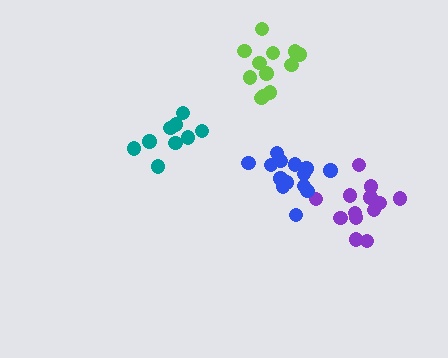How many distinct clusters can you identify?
There are 4 distinct clusters.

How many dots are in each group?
Group 1: 13 dots, Group 2: 9 dots, Group 3: 14 dots, Group 4: 13 dots (49 total).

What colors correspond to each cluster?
The clusters are colored: purple, teal, blue, lime.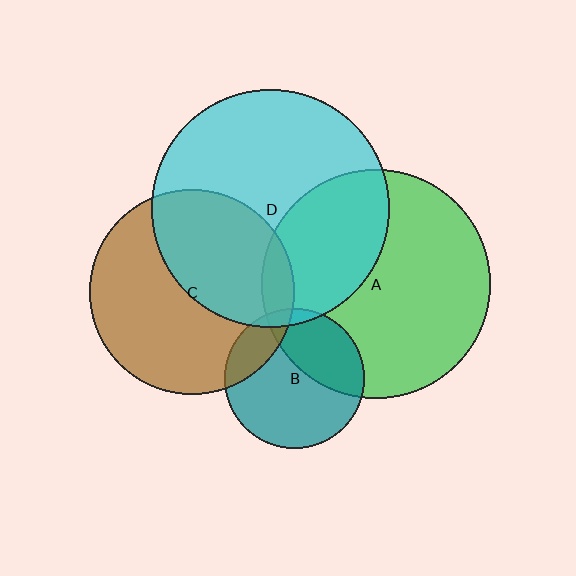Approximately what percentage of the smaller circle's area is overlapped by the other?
Approximately 45%.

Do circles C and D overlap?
Yes.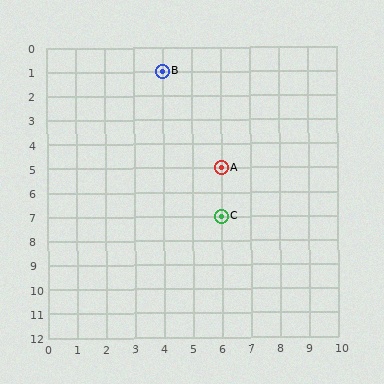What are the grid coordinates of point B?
Point B is at grid coordinates (4, 1).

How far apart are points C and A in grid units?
Points C and A are 2 rows apart.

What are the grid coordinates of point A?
Point A is at grid coordinates (6, 5).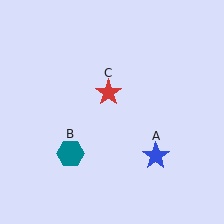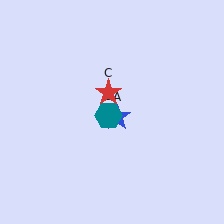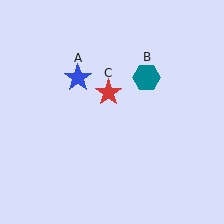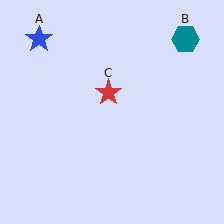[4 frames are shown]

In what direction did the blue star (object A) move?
The blue star (object A) moved up and to the left.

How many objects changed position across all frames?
2 objects changed position: blue star (object A), teal hexagon (object B).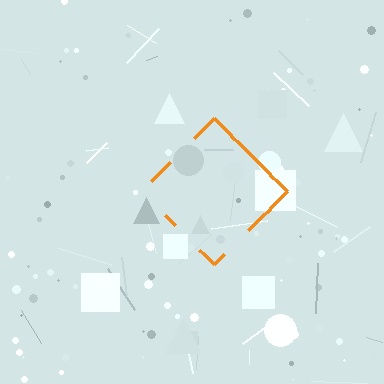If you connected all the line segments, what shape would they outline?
They would outline a diamond.